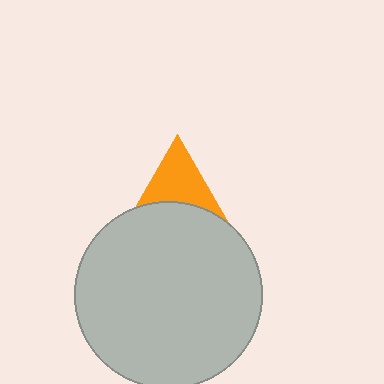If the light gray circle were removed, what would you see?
You would see the complete orange triangle.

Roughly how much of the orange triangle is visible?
About half of it is visible (roughly 58%).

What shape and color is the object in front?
The object in front is a light gray circle.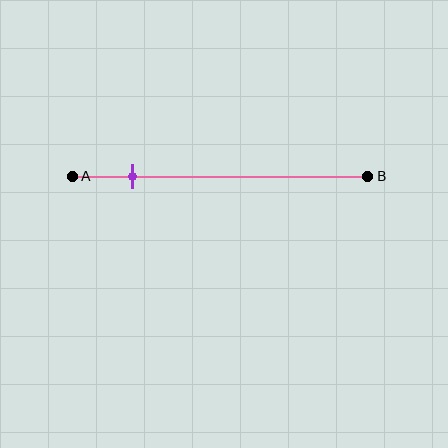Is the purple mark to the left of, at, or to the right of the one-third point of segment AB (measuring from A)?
The purple mark is to the left of the one-third point of segment AB.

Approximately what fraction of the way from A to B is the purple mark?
The purple mark is approximately 20% of the way from A to B.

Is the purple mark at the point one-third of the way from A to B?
No, the mark is at about 20% from A, not at the 33% one-third point.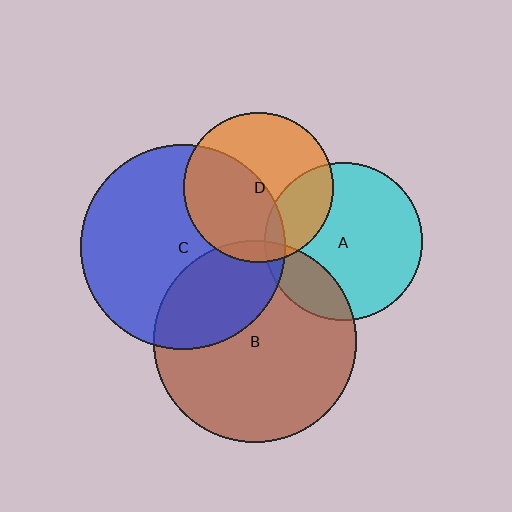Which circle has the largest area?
Circle C (blue).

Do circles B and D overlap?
Yes.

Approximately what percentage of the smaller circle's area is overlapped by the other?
Approximately 5%.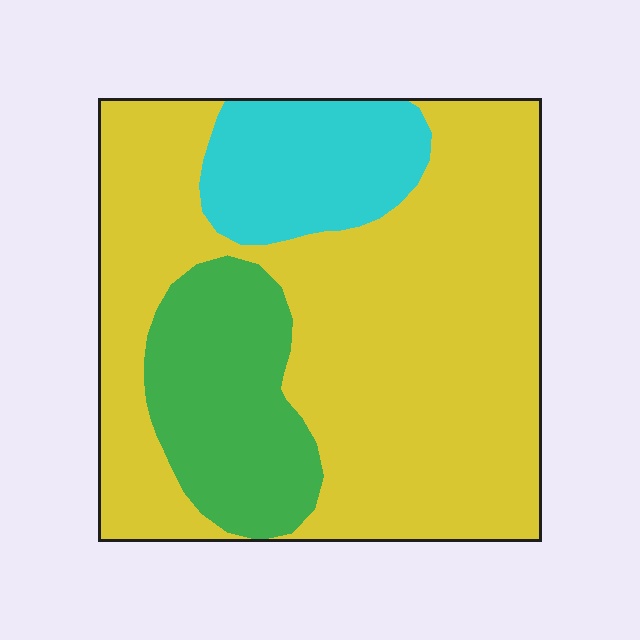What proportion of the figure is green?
Green takes up about one fifth (1/5) of the figure.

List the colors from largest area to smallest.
From largest to smallest: yellow, green, cyan.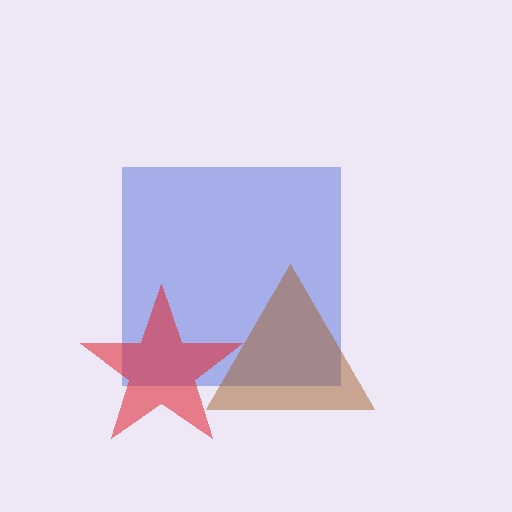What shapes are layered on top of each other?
The layered shapes are: a blue square, a brown triangle, a red star.